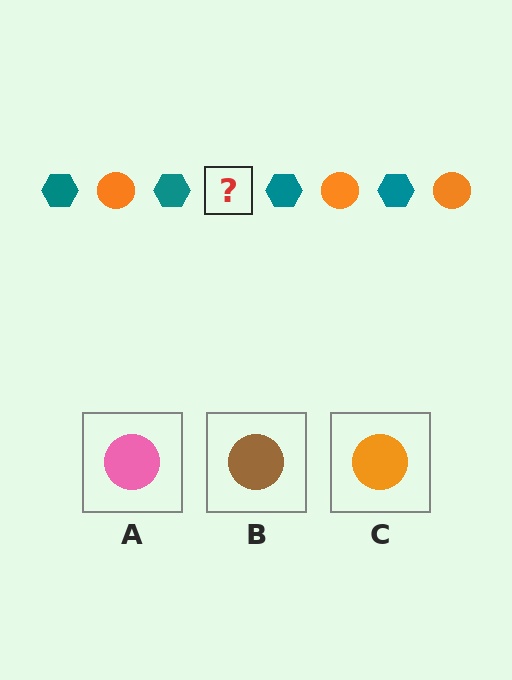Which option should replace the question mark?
Option C.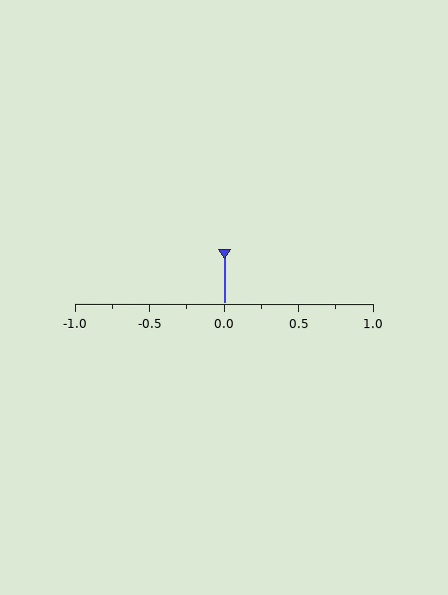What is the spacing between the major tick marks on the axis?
The major ticks are spaced 0.5 apart.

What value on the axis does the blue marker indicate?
The marker indicates approximately 0.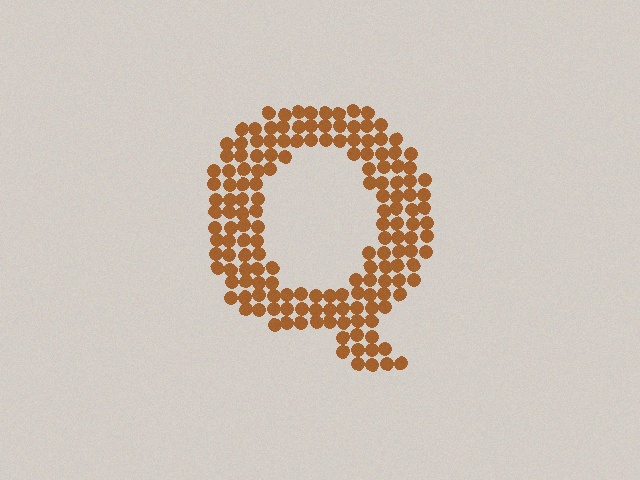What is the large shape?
The large shape is the letter Q.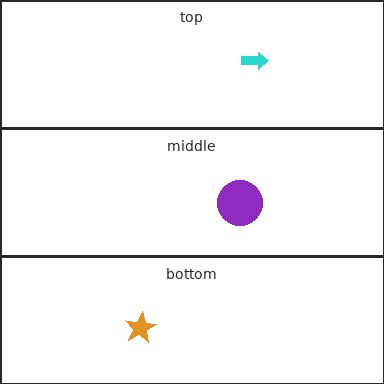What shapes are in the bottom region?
The orange star.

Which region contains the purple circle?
The middle region.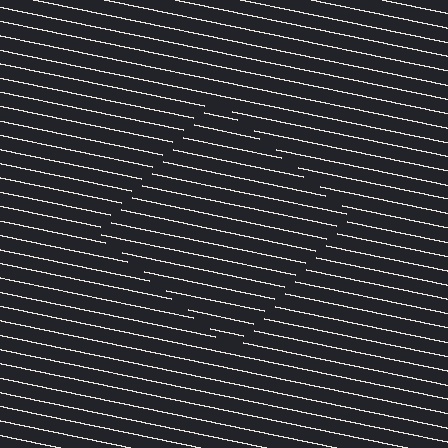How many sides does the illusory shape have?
4 sides — the line-ends trace a square.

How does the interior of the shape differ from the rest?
The interior of the shape contains the same grating, shifted by half a period — the contour is defined by the phase discontinuity where line-ends from the inner and outer gratings abut.